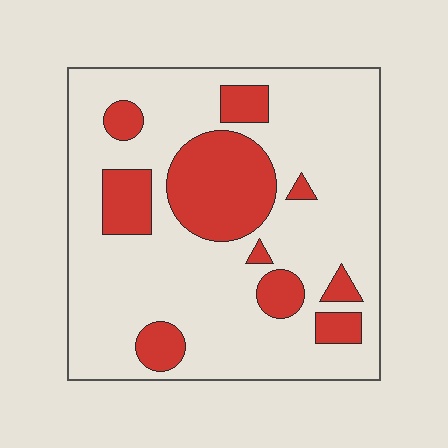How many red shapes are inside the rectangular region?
10.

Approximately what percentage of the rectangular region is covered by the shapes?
Approximately 25%.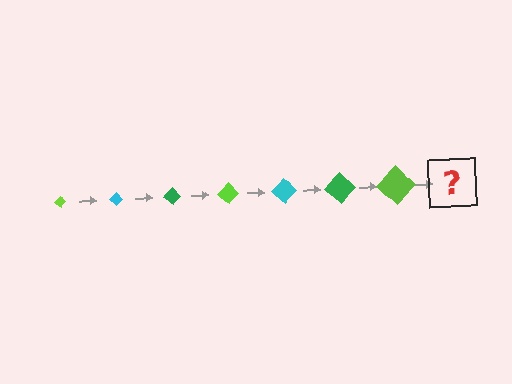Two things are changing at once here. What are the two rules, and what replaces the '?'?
The two rules are that the diamond grows larger each step and the color cycles through lime, cyan, and green. The '?' should be a cyan diamond, larger than the previous one.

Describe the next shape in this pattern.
It should be a cyan diamond, larger than the previous one.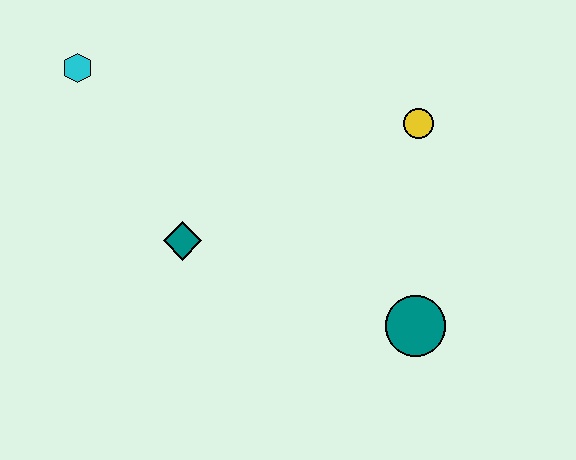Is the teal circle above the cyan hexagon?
No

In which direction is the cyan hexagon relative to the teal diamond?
The cyan hexagon is above the teal diamond.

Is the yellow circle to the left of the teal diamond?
No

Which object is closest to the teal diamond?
The cyan hexagon is closest to the teal diamond.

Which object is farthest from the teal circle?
The cyan hexagon is farthest from the teal circle.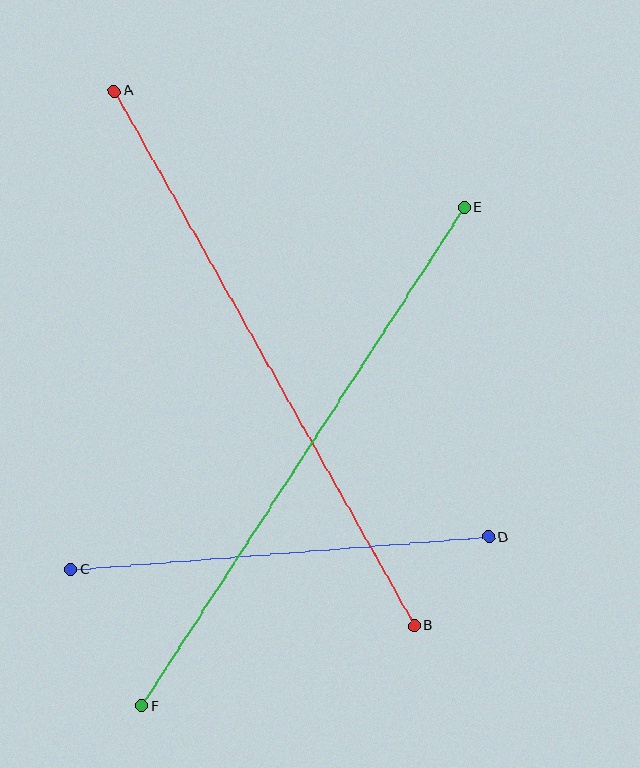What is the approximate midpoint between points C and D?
The midpoint is at approximately (280, 553) pixels.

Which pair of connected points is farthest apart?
Points A and B are farthest apart.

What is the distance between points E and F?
The distance is approximately 594 pixels.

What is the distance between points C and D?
The distance is approximately 419 pixels.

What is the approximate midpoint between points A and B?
The midpoint is at approximately (264, 358) pixels.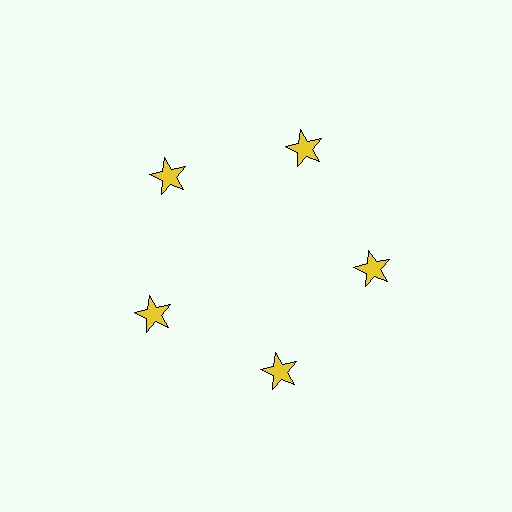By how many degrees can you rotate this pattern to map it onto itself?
The pattern maps onto itself every 72 degrees of rotation.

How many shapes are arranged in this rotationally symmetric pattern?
There are 5 shapes, arranged in 5 groups of 1.